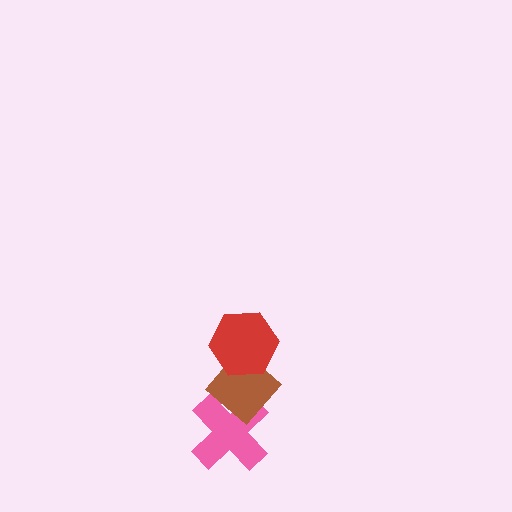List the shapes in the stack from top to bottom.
From top to bottom: the red hexagon, the brown diamond, the pink cross.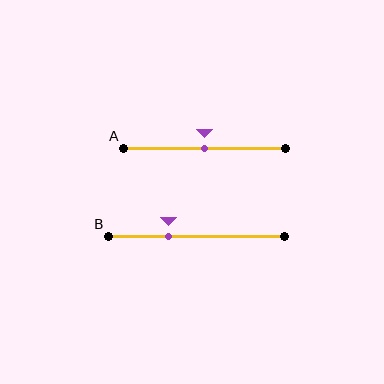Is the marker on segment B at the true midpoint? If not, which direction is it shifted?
No, the marker on segment B is shifted to the left by about 16% of the segment length.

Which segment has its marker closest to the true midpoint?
Segment A has its marker closest to the true midpoint.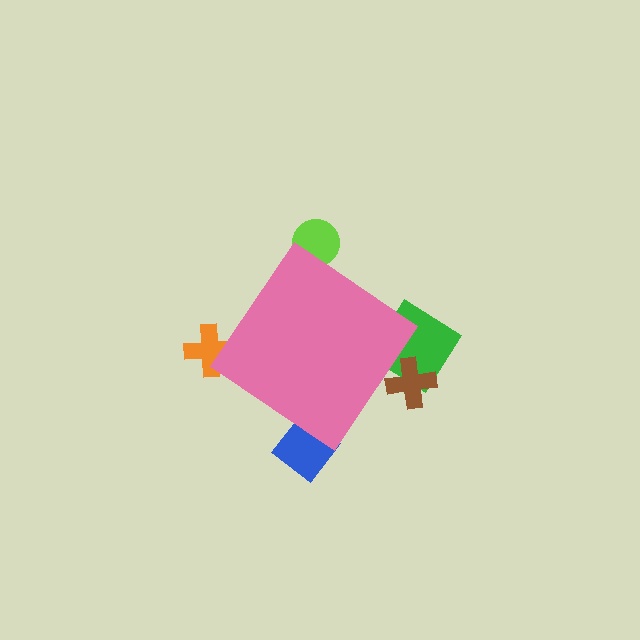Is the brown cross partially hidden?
Yes, the brown cross is partially hidden behind the pink diamond.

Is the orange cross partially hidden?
Yes, the orange cross is partially hidden behind the pink diamond.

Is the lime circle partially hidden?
Yes, the lime circle is partially hidden behind the pink diamond.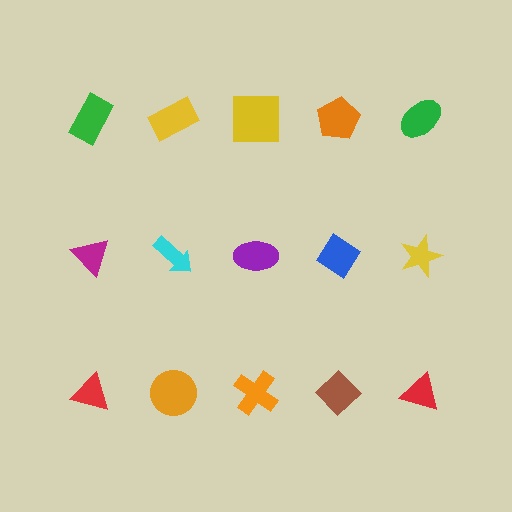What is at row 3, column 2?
An orange circle.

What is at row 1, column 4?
An orange pentagon.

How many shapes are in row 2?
5 shapes.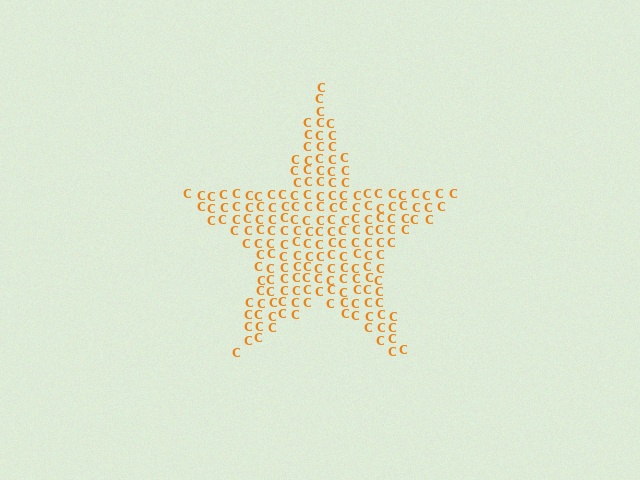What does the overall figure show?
The overall figure shows a star.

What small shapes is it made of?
It is made of small letter C's.